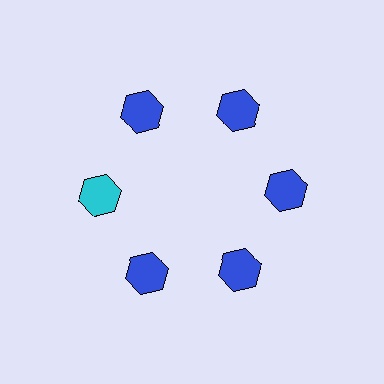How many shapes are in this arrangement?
There are 6 shapes arranged in a ring pattern.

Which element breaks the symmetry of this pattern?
The cyan hexagon at roughly the 9 o'clock position breaks the symmetry. All other shapes are blue hexagons.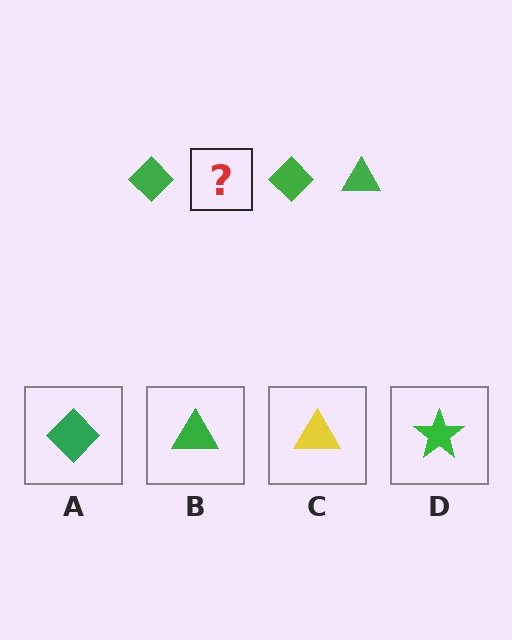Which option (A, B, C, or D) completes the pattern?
B.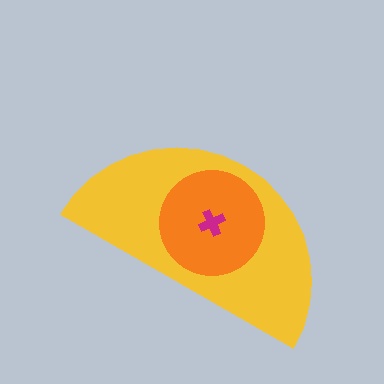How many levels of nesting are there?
3.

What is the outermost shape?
The yellow semicircle.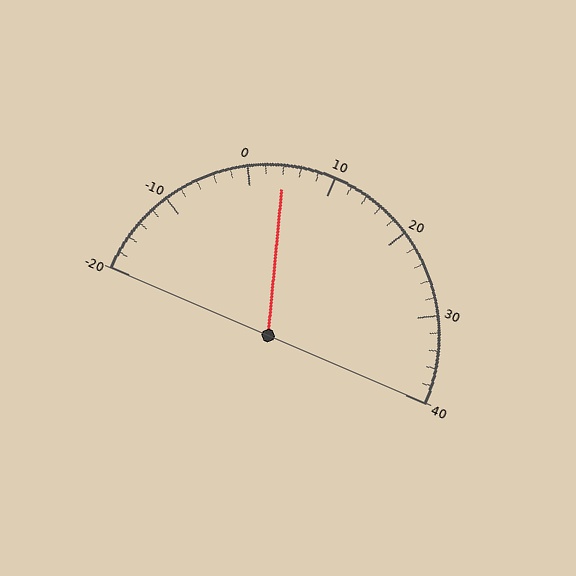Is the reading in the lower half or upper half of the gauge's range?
The reading is in the lower half of the range (-20 to 40).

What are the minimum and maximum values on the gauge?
The gauge ranges from -20 to 40.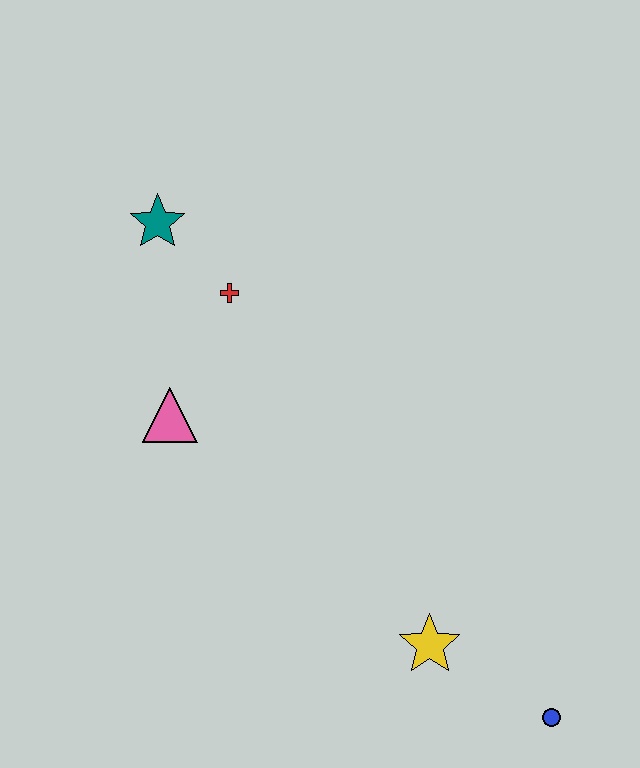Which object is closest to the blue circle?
The yellow star is closest to the blue circle.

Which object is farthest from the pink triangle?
The blue circle is farthest from the pink triangle.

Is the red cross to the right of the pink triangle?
Yes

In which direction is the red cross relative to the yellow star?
The red cross is above the yellow star.